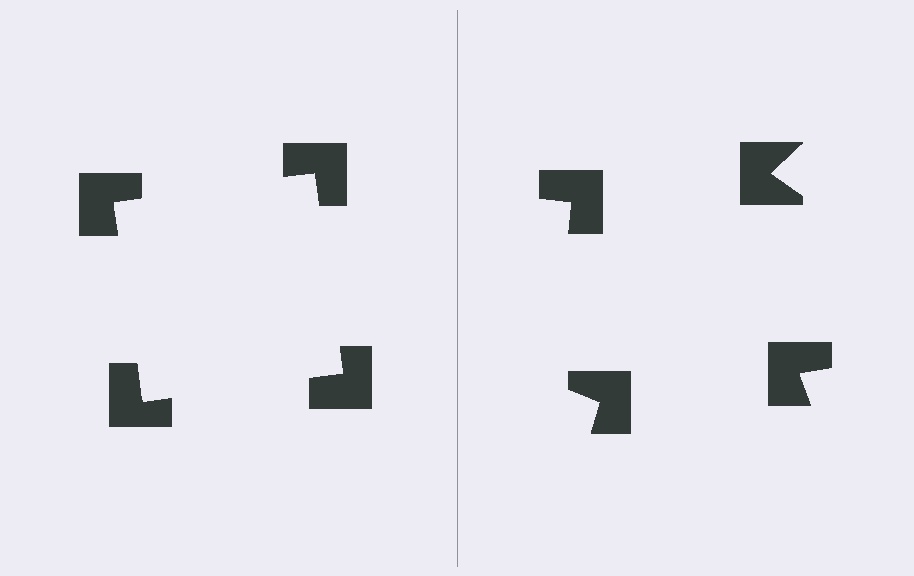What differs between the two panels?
The notched squares are positioned identically on both sides; only the wedge orientations differ. On the left they align to a square; on the right they are misaligned.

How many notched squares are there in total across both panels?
8 — 4 on each side.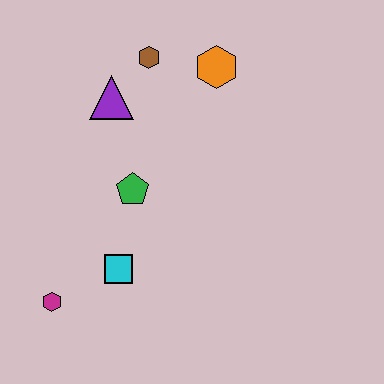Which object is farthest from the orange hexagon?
The magenta hexagon is farthest from the orange hexagon.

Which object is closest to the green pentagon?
The cyan square is closest to the green pentagon.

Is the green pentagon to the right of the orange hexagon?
No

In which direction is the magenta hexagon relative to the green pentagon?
The magenta hexagon is below the green pentagon.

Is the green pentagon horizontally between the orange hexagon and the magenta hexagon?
Yes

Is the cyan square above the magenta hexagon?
Yes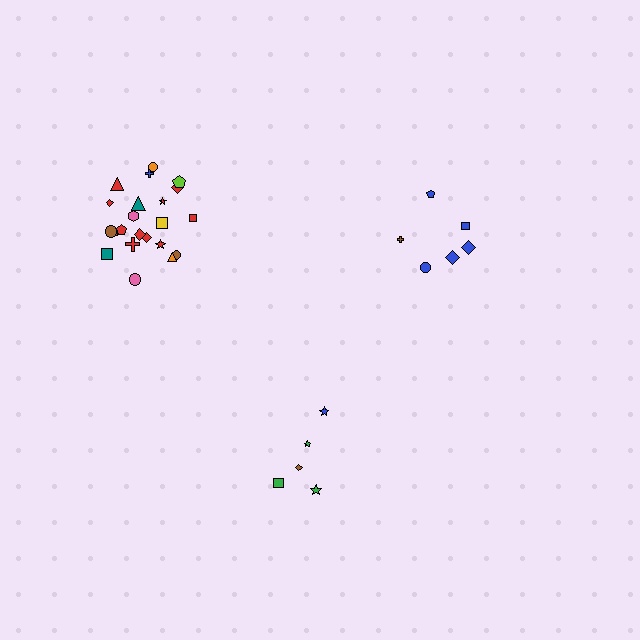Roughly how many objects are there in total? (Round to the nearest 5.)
Roughly 35 objects in total.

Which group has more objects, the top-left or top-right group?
The top-left group.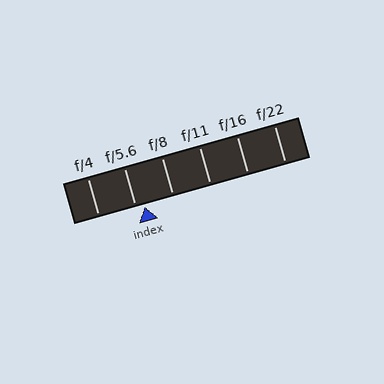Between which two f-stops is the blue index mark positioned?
The index mark is between f/5.6 and f/8.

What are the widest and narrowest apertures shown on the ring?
The widest aperture shown is f/4 and the narrowest is f/22.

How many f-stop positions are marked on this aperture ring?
There are 6 f-stop positions marked.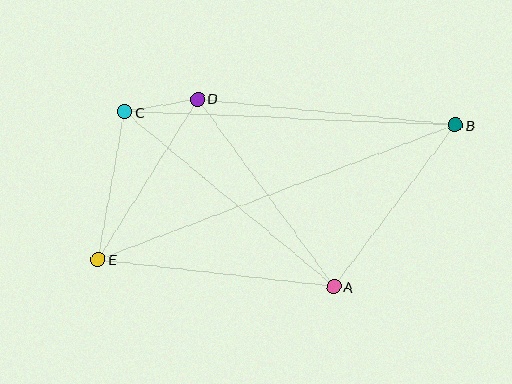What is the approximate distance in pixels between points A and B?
The distance between A and B is approximately 202 pixels.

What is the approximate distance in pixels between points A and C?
The distance between A and C is approximately 273 pixels.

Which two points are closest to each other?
Points C and D are closest to each other.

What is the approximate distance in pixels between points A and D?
The distance between A and D is approximately 232 pixels.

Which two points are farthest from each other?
Points B and E are farthest from each other.